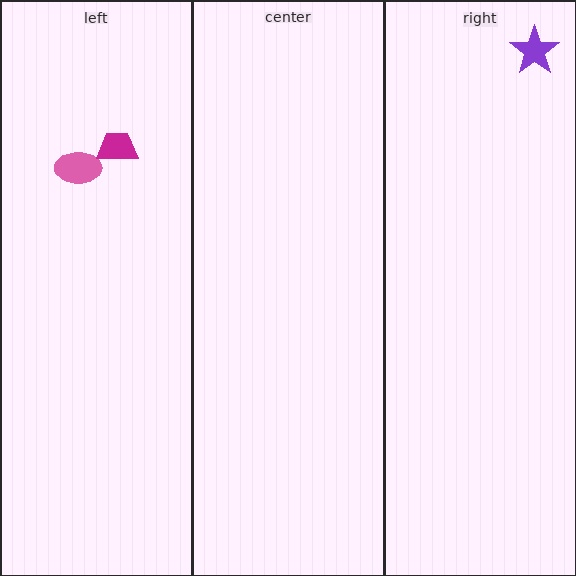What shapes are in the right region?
The purple star.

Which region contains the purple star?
The right region.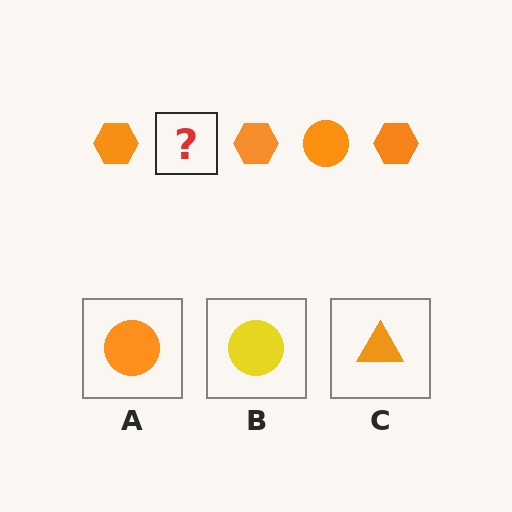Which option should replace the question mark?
Option A.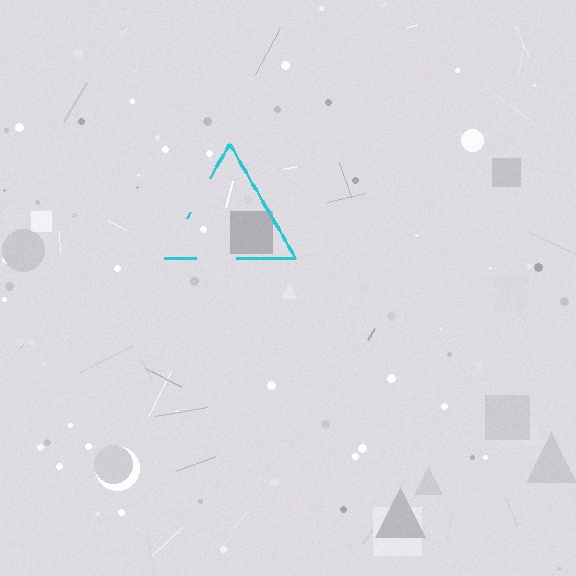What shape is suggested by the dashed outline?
The dashed outline suggests a triangle.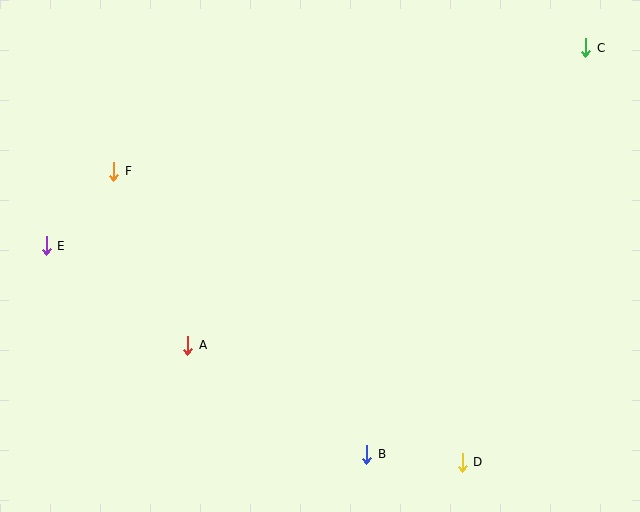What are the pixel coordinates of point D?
Point D is at (462, 462).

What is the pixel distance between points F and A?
The distance between F and A is 189 pixels.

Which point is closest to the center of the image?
Point A at (188, 345) is closest to the center.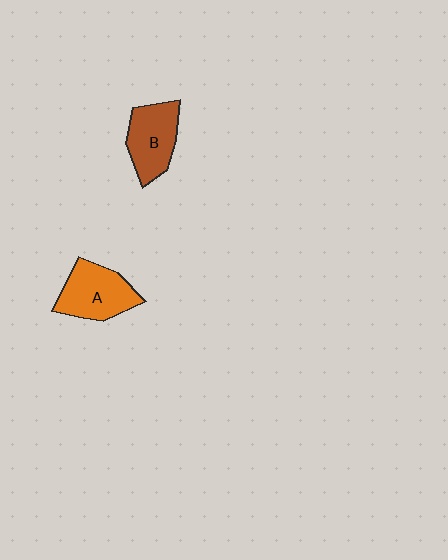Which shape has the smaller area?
Shape B (brown).